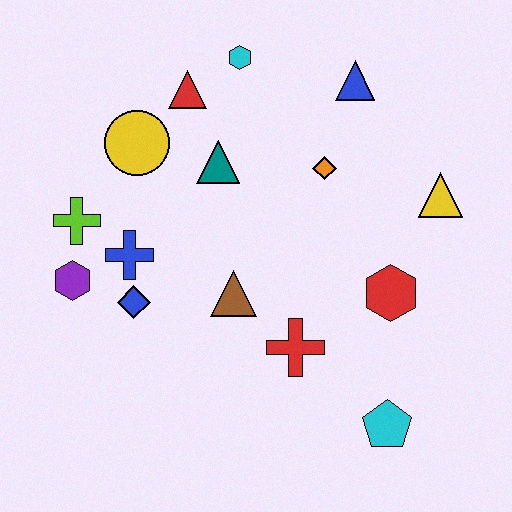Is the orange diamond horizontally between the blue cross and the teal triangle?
No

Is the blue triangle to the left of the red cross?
No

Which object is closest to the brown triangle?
The red cross is closest to the brown triangle.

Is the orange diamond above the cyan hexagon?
No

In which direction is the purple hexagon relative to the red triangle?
The purple hexagon is below the red triangle.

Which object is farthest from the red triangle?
The cyan pentagon is farthest from the red triangle.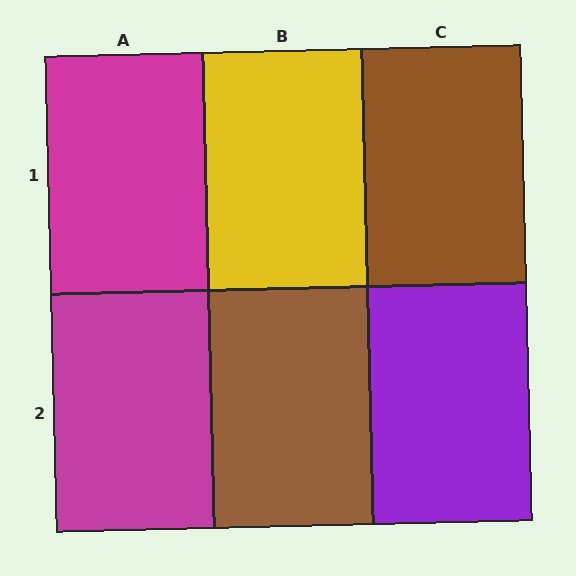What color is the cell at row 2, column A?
Magenta.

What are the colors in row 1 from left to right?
Magenta, yellow, brown.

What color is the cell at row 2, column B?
Brown.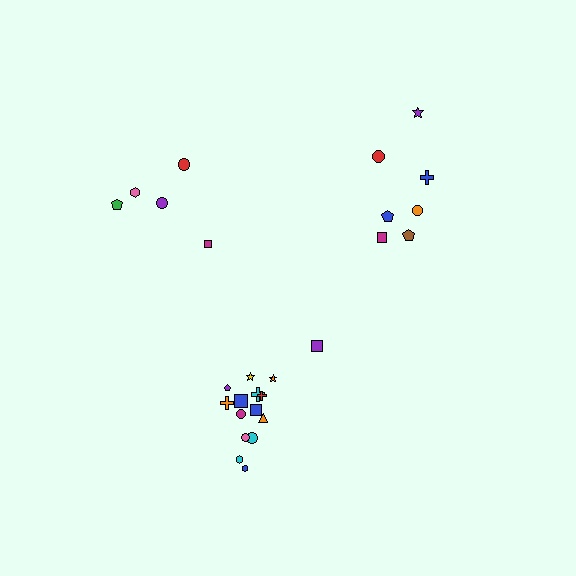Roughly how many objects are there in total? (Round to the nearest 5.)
Roughly 25 objects in total.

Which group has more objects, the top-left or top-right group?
The top-right group.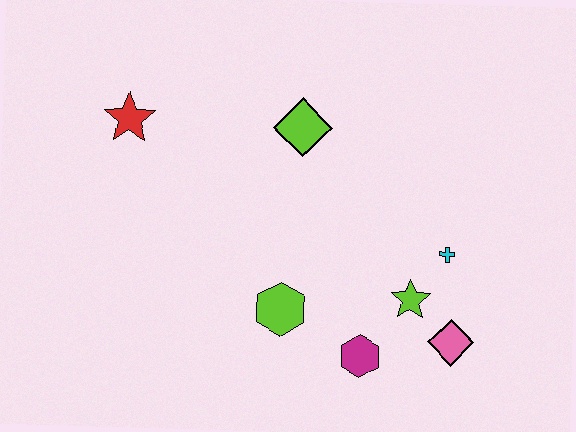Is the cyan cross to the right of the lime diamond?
Yes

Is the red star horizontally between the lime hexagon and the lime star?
No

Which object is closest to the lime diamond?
The red star is closest to the lime diamond.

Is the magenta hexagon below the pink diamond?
Yes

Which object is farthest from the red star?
The pink diamond is farthest from the red star.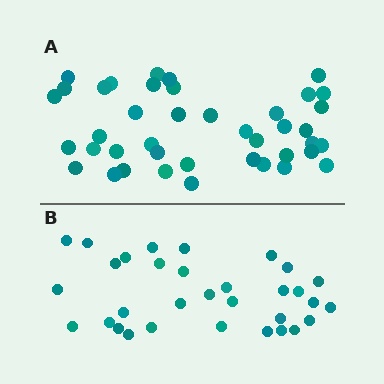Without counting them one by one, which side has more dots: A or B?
Region A (the top region) has more dots.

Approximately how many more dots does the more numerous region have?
Region A has roughly 8 or so more dots than region B.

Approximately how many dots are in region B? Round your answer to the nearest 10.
About 30 dots. (The exact count is 32, which rounds to 30.)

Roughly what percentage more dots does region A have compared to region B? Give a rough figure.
About 30% more.